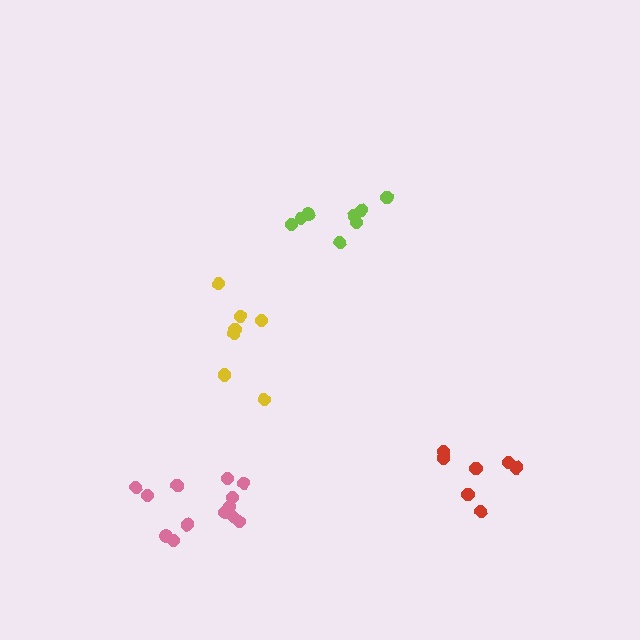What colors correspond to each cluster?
The clusters are colored: yellow, red, pink, lime.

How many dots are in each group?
Group 1: 7 dots, Group 2: 7 dots, Group 3: 13 dots, Group 4: 8 dots (35 total).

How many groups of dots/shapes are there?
There are 4 groups.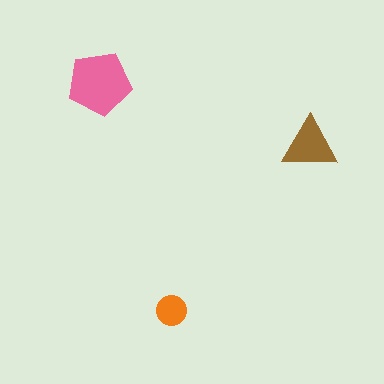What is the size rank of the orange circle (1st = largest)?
3rd.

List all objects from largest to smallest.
The pink pentagon, the brown triangle, the orange circle.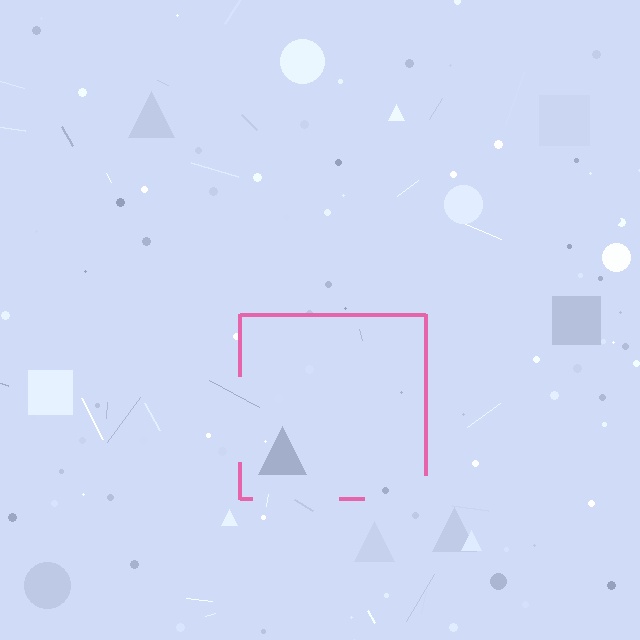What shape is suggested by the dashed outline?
The dashed outline suggests a square.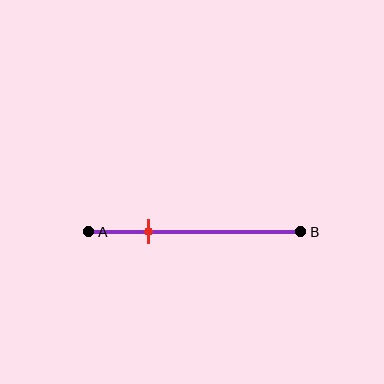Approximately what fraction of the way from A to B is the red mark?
The red mark is approximately 30% of the way from A to B.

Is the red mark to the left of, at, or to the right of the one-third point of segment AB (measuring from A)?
The red mark is to the left of the one-third point of segment AB.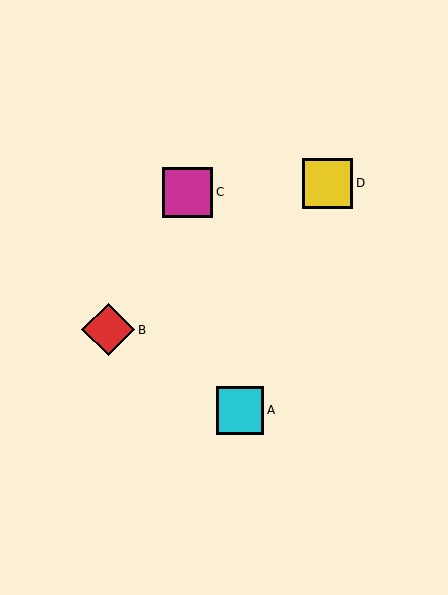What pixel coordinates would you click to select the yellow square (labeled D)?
Click at (328, 183) to select the yellow square D.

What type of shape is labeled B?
Shape B is a red diamond.